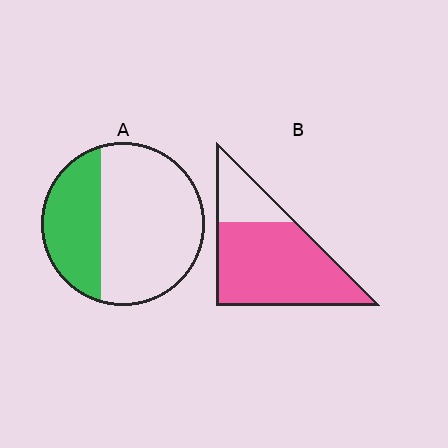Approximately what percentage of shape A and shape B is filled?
A is approximately 35% and B is approximately 75%.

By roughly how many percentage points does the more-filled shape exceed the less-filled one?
By roughly 45 percentage points (B over A).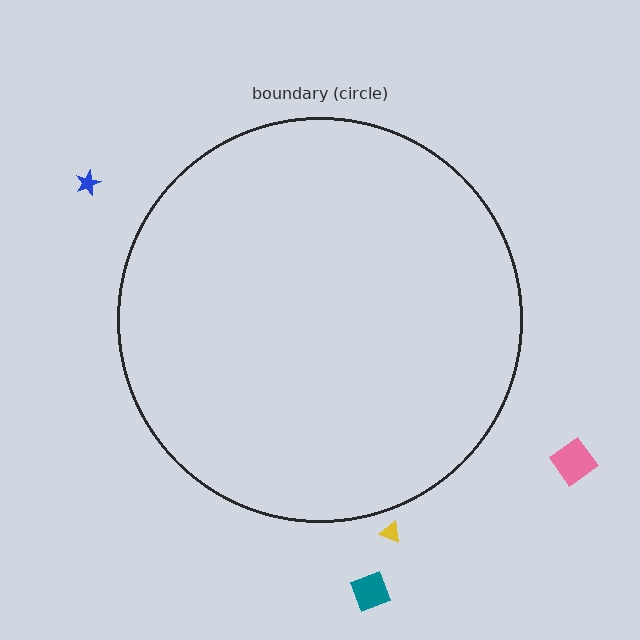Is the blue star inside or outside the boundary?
Outside.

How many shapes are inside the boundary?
0 inside, 4 outside.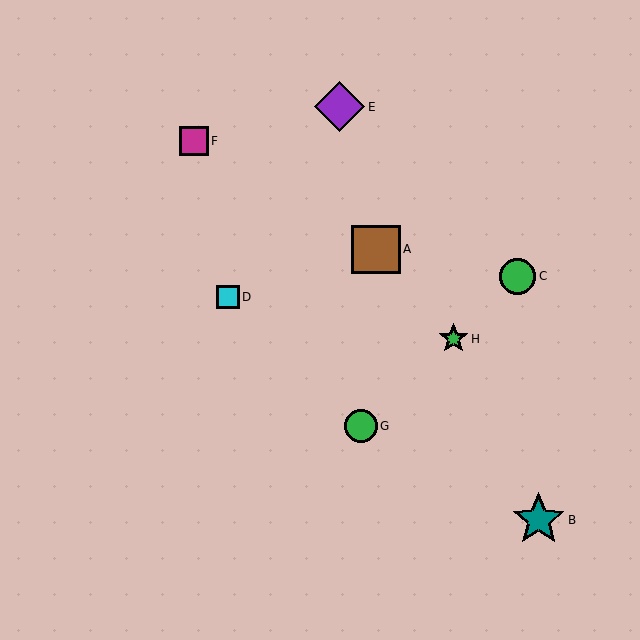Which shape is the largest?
The teal star (labeled B) is the largest.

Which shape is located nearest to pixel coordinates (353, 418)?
The green circle (labeled G) at (361, 426) is nearest to that location.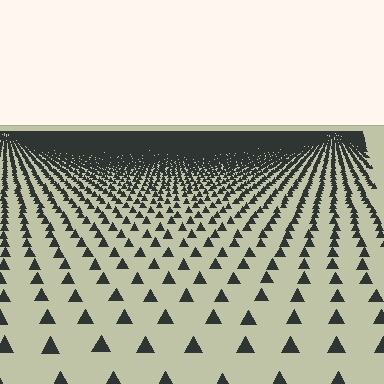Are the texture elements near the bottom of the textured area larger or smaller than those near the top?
Larger. Near the bottom, elements are closer to the viewer and appear at a bigger on-screen size.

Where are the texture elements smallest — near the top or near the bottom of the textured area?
Near the top.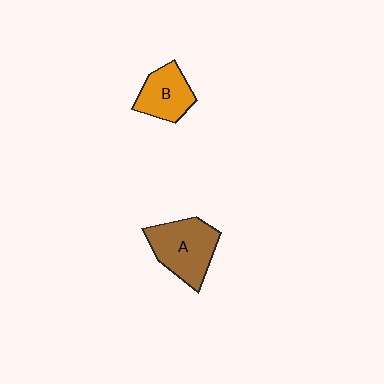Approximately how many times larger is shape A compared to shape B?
Approximately 1.4 times.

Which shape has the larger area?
Shape A (brown).